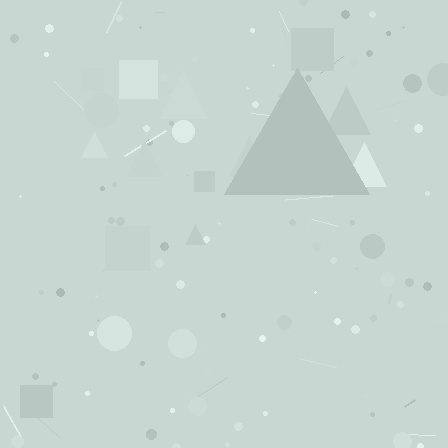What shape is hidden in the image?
A triangle is hidden in the image.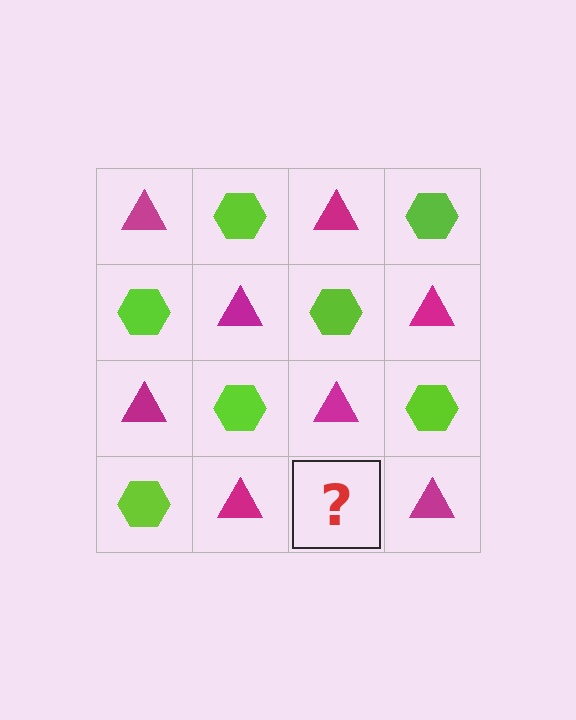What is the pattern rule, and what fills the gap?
The rule is that it alternates magenta triangle and lime hexagon in a checkerboard pattern. The gap should be filled with a lime hexagon.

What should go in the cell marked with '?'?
The missing cell should contain a lime hexagon.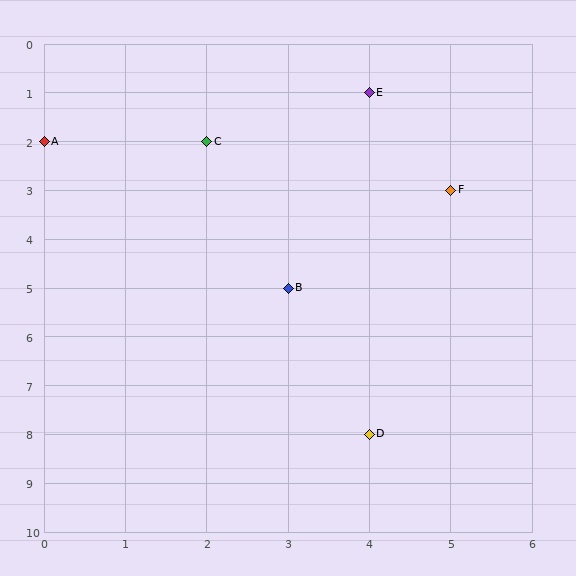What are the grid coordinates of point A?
Point A is at grid coordinates (0, 2).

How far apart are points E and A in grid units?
Points E and A are 4 columns and 1 row apart (about 4.1 grid units diagonally).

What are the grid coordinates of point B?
Point B is at grid coordinates (3, 5).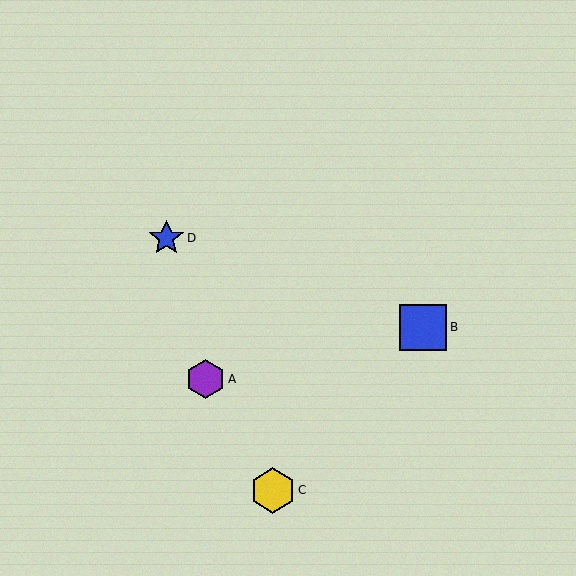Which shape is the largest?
The blue square (labeled B) is the largest.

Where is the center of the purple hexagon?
The center of the purple hexagon is at (206, 379).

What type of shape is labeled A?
Shape A is a purple hexagon.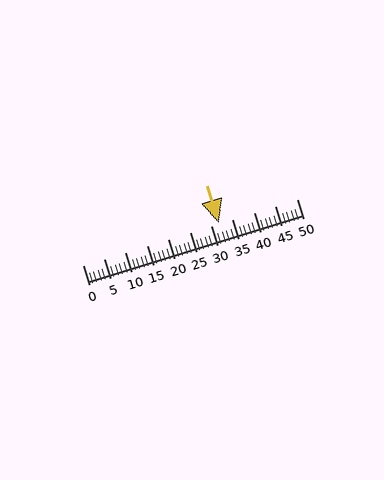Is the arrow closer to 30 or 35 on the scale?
The arrow is closer to 30.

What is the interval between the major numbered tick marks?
The major tick marks are spaced 5 units apart.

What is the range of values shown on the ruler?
The ruler shows values from 0 to 50.